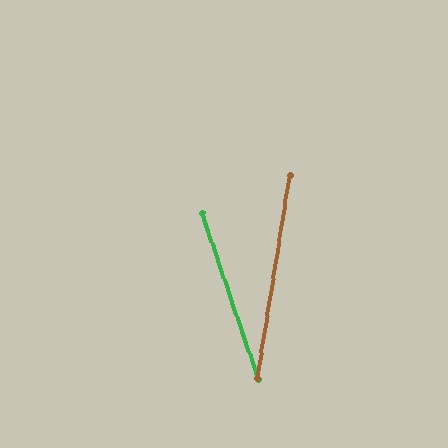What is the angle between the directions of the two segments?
Approximately 28 degrees.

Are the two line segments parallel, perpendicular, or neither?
Neither parallel nor perpendicular — they differ by about 28°.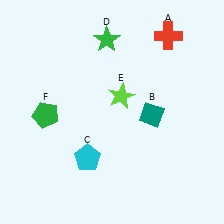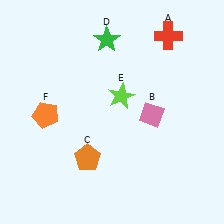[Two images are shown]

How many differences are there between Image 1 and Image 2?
There are 3 differences between the two images.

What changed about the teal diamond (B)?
In Image 1, B is teal. In Image 2, it changed to pink.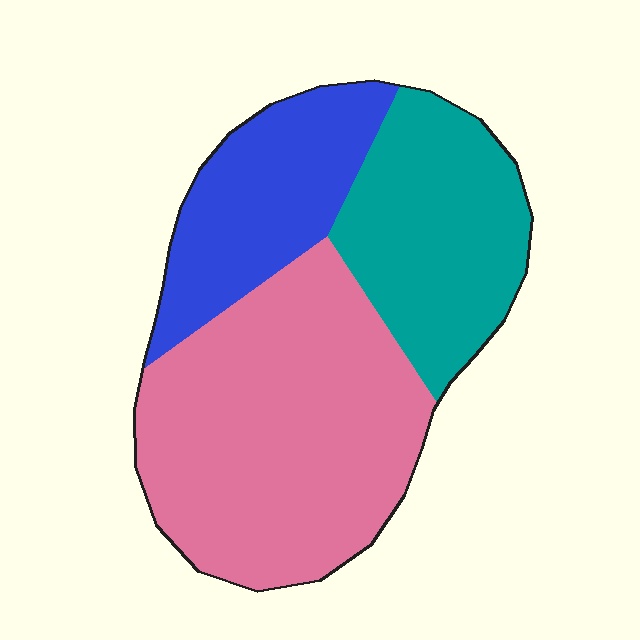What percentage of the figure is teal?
Teal covers about 30% of the figure.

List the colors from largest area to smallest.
From largest to smallest: pink, teal, blue.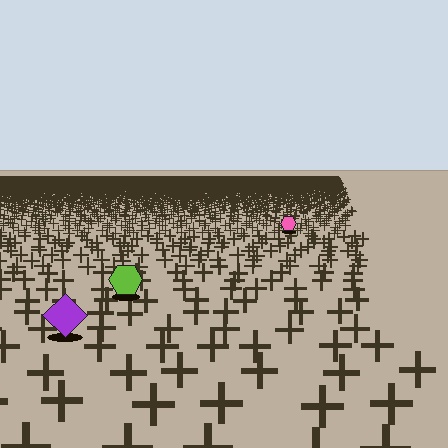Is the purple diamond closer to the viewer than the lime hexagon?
Yes. The purple diamond is closer — you can tell from the texture gradient: the ground texture is coarser near it.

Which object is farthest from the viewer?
The pink hexagon is farthest from the viewer. It appears smaller and the ground texture around it is denser.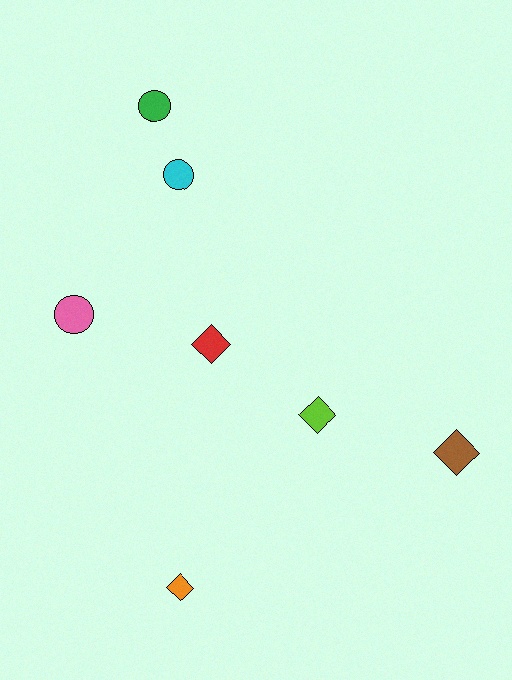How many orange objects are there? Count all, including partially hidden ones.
There is 1 orange object.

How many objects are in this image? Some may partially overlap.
There are 7 objects.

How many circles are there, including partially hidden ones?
There are 3 circles.